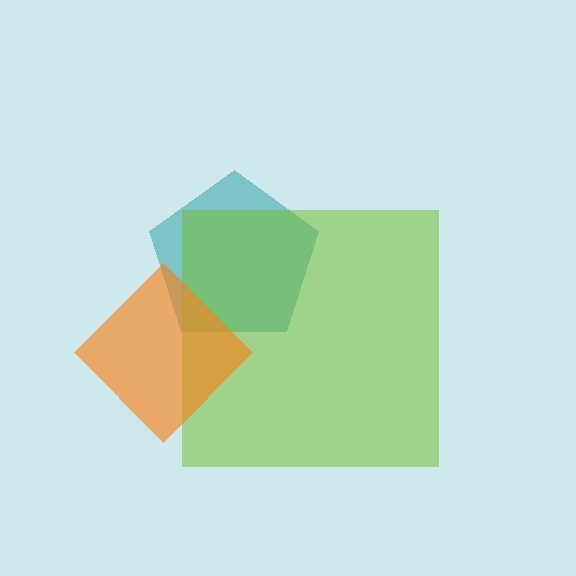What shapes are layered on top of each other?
The layered shapes are: a teal pentagon, a lime square, an orange diamond.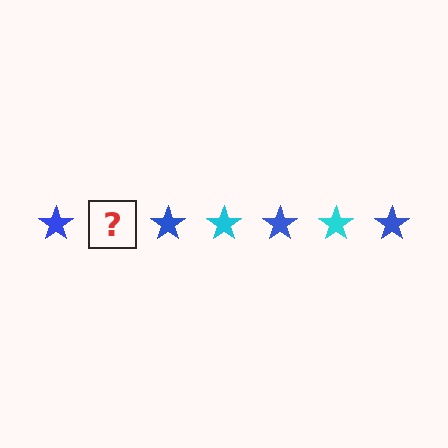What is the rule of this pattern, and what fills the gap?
The rule is that the pattern cycles through blue, cyan stars. The gap should be filled with a cyan star.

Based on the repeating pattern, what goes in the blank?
The blank should be a cyan star.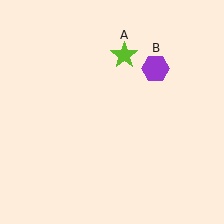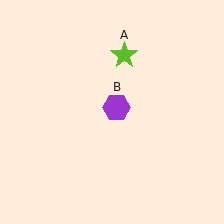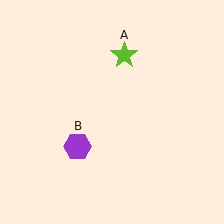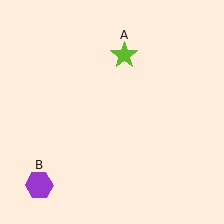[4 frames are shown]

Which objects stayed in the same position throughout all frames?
Lime star (object A) remained stationary.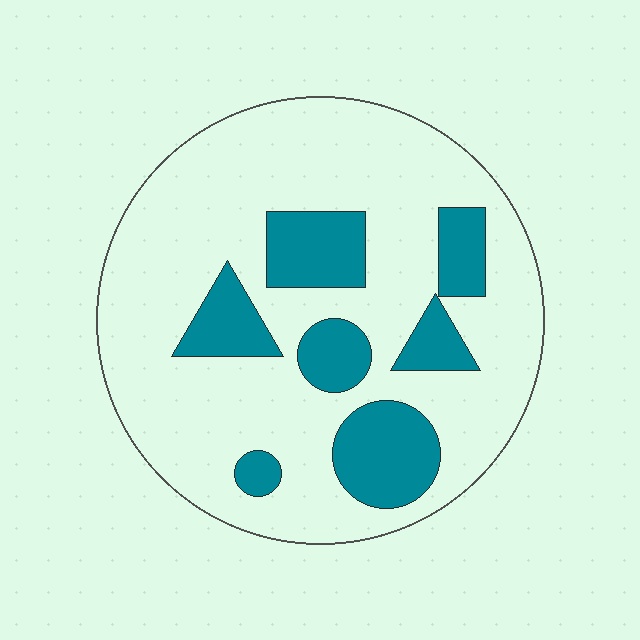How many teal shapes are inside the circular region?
7.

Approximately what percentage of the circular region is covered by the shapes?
Approximately 25%.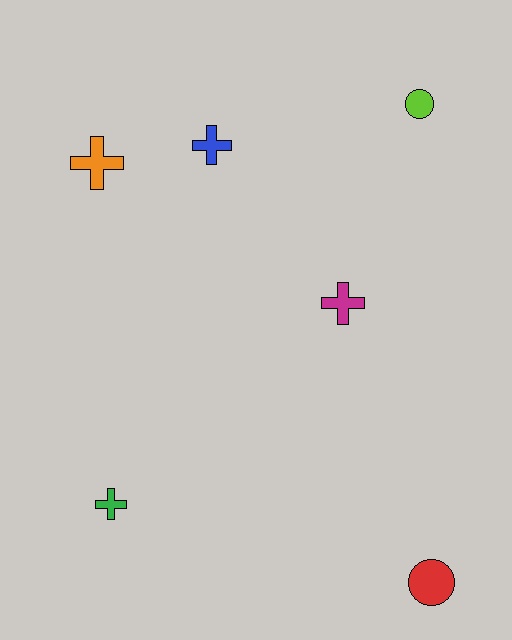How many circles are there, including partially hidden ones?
There are 2 circles.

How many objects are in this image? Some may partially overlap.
There are 6 objects.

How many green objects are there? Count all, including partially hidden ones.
There is 1 green object.